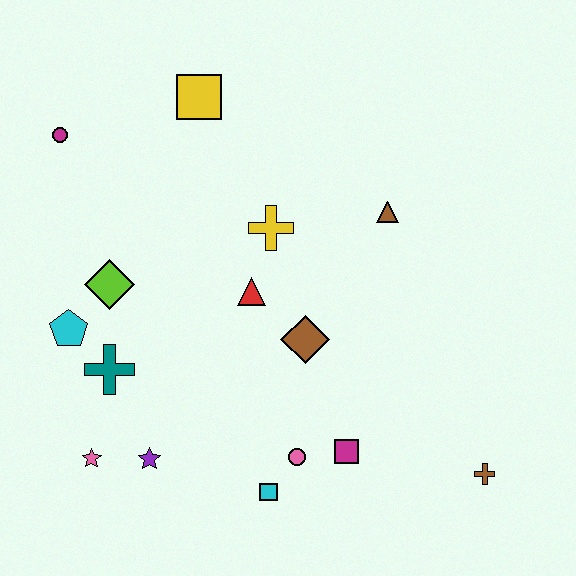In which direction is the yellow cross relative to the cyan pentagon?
The yellow cross is to the right of the cyan pentagon.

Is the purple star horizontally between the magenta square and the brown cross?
No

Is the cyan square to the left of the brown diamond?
Yes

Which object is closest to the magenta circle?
The yellow square is closest to the magenta circle.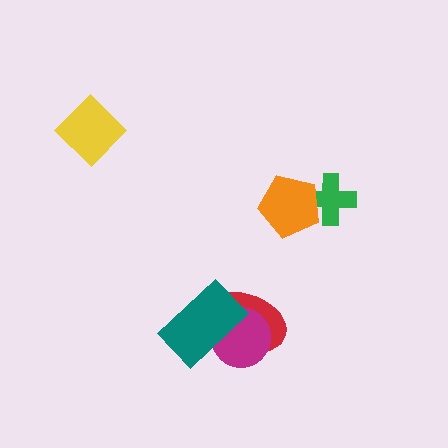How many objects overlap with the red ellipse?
2 objects overlap with the red ellipse.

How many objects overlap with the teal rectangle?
2 objects overlap with the teal rectangle.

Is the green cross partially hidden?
Yes, it is partially covered by another shape.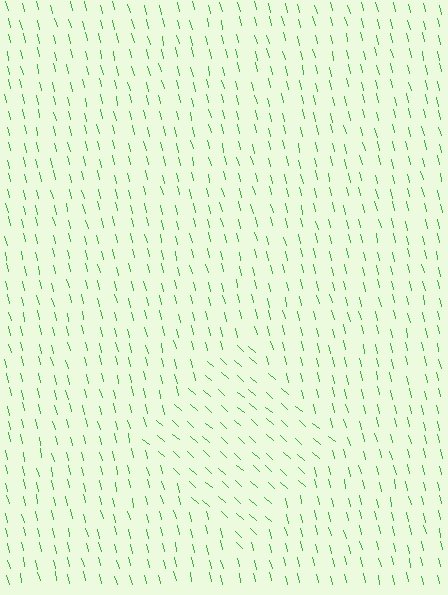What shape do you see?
I see a diamond.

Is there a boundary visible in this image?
Yes, there is a texture boundary formed by a change in line orientation.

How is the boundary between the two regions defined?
The boundary is defined purely by a change in line orientation (approximately 34 degrees difference). All lines are the same color and thickness.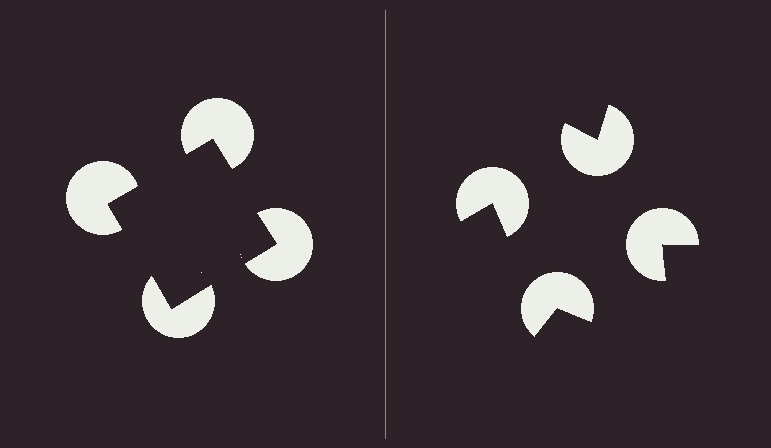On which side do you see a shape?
An illusory square appears on the left side. On the right side the wedge cuts are rotated, so no coherent shape forms.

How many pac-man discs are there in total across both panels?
8 — 4 on each side.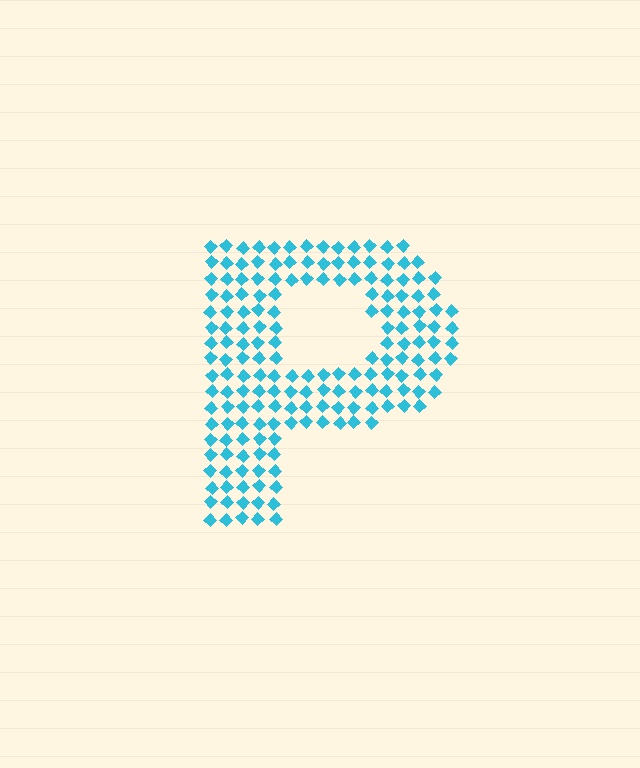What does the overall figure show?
The overall figure shows the letter P.